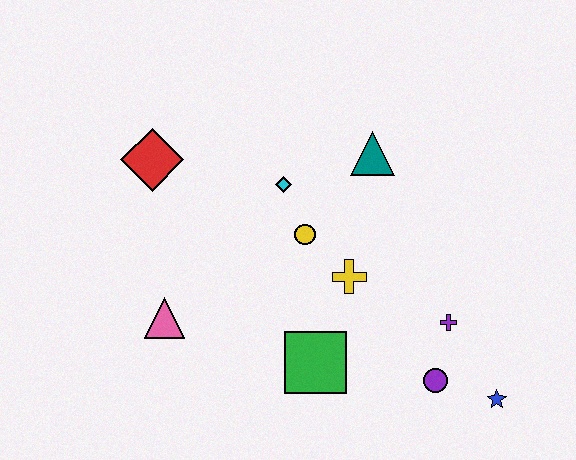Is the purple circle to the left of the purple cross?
Yes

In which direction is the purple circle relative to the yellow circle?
The purple circle is below the yellow circle.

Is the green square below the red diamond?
Yes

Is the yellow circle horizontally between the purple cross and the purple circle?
No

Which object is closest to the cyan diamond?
The yellow circle is closest to the cyan diamond.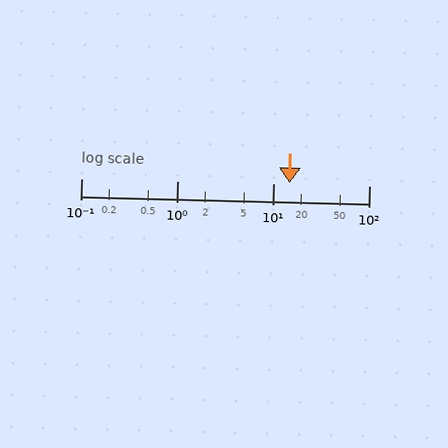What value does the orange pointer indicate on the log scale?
The pointer indicates approximately 15.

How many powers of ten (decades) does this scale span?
The scale spans 3 decades, from 0.1 to 100.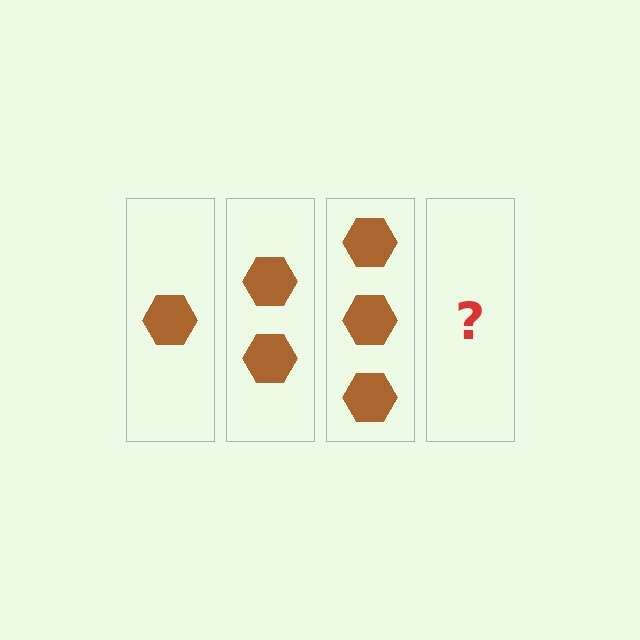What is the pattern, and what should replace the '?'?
The pattern is that each step adds one more hexagon. The '?' should be 4 hexagons.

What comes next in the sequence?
The next element should be 4 hexagons.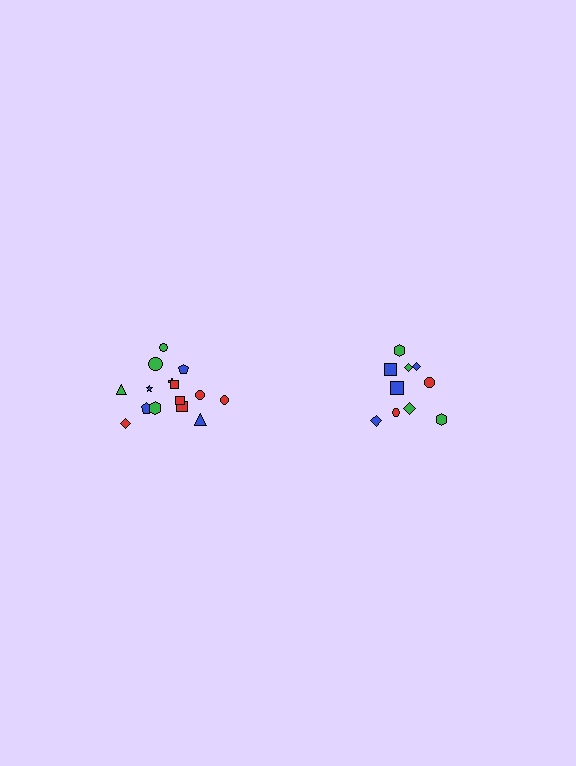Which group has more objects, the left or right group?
The left group.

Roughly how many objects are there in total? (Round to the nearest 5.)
Roughly 25 objects in total.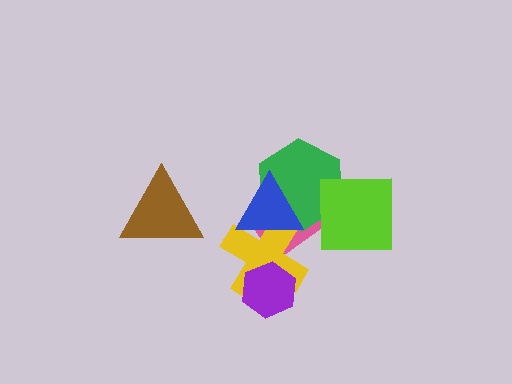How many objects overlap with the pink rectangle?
4 objects overlap with the pink rectangle.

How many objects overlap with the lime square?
2 objects overlap with the lime square.